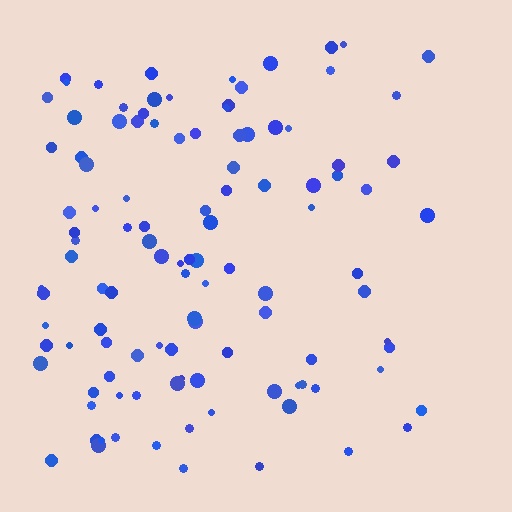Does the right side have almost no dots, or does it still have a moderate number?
Still a moderate number, just noticeably fewer than the left.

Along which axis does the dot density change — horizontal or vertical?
Horizontal.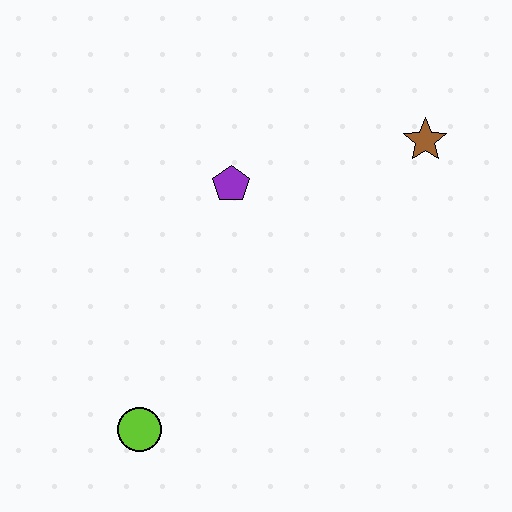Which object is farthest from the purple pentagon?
The lime circle is farthest from the purple pentagon.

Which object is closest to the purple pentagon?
The brown star is closest to the purple pentagon.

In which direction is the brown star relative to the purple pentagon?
The brown star is to the right of the purple pentagon.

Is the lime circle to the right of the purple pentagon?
No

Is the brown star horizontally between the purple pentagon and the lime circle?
No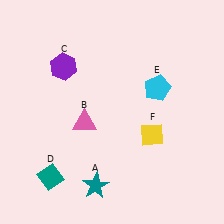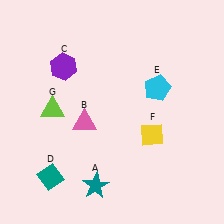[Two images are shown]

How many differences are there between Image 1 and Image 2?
There is 1 difference between the two images.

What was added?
A lime triangle (G) was added in Image 2.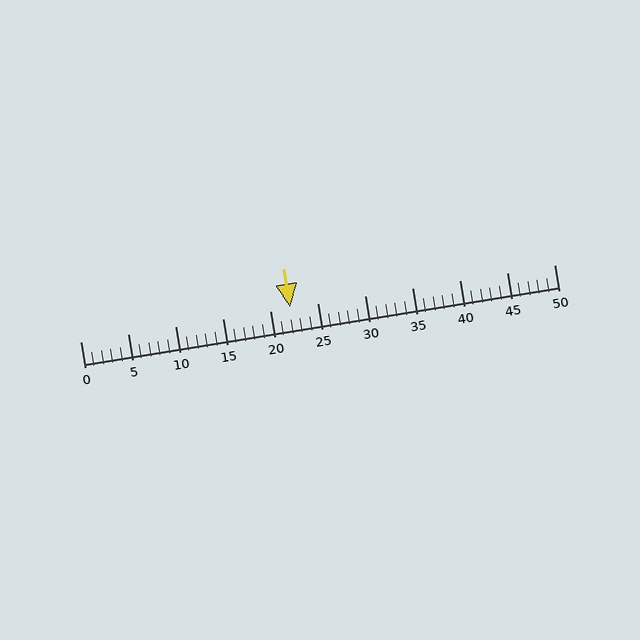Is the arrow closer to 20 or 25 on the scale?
The arrow is closer to 20.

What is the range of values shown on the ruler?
The ruler shows values from 0 to 50.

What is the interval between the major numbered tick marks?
The major tick marks are spaced 5 units apart.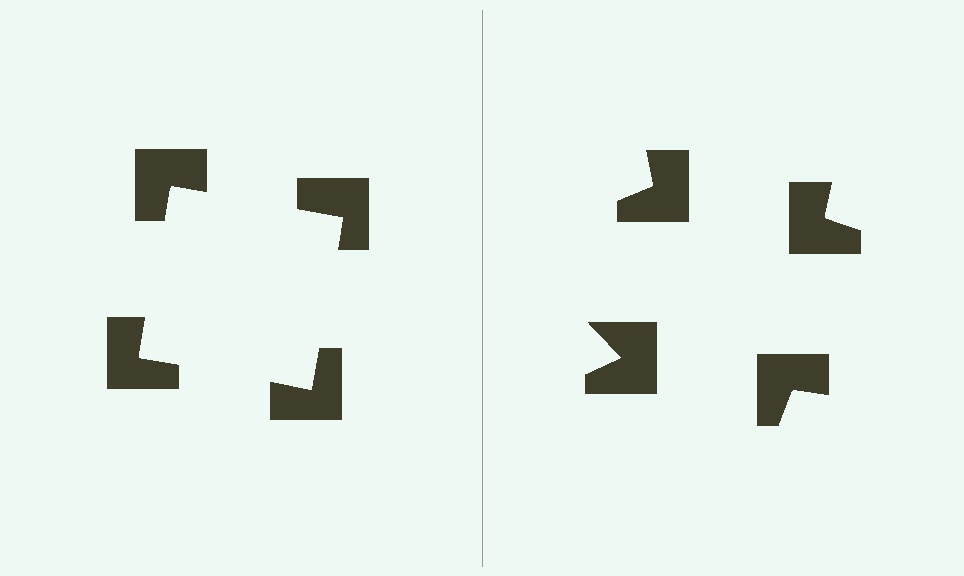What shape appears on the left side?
An illusory square.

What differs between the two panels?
The notched squares are positioned identically on both sides; only the wedge orientations differ. On the left they align to a square; on the right they are misaligned.